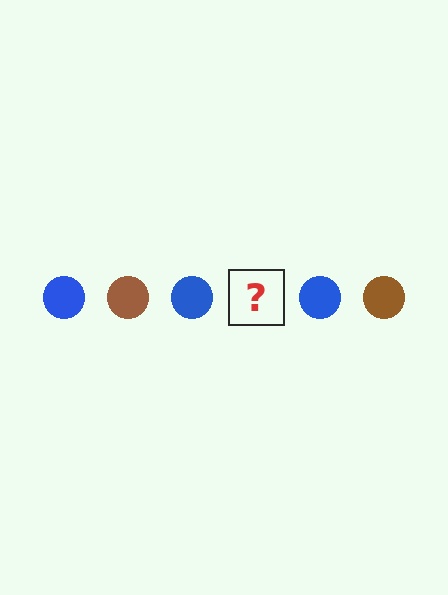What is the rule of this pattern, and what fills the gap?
The rule is that the pattern cycles through blue, brown circles. The gap should be filled with a brown circle.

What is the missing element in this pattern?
The missing element is a brown circle.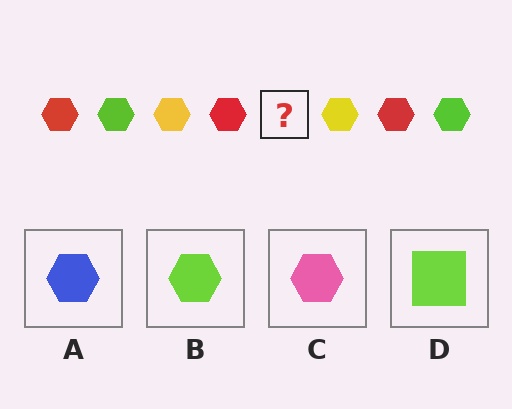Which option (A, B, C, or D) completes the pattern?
B.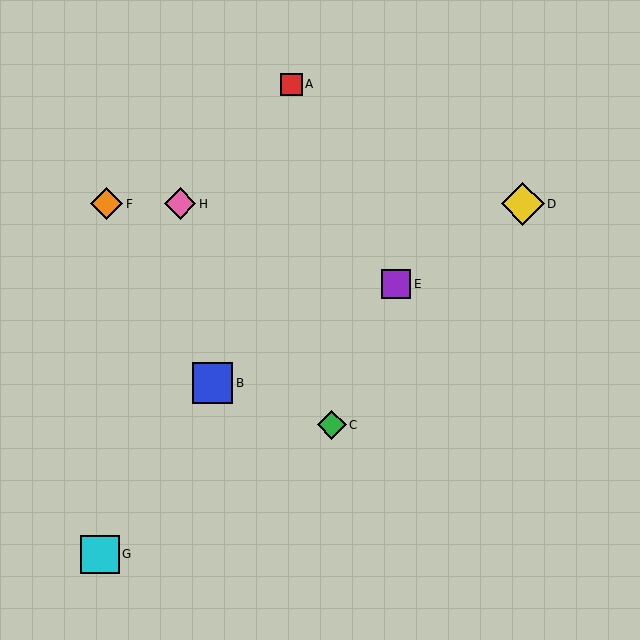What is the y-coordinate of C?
Object C is at y≈425.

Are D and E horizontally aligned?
No, D is at y≈204 and E is at y≈284.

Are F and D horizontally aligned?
Yes, both are at y≈204.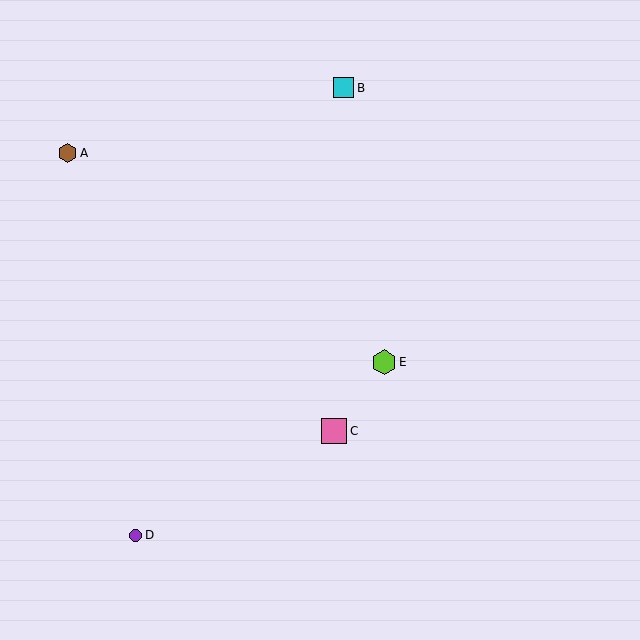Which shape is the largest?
The pink square (labeled C) is the largest.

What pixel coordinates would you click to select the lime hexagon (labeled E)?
Click at (384, 362) to select the lime hexagon E.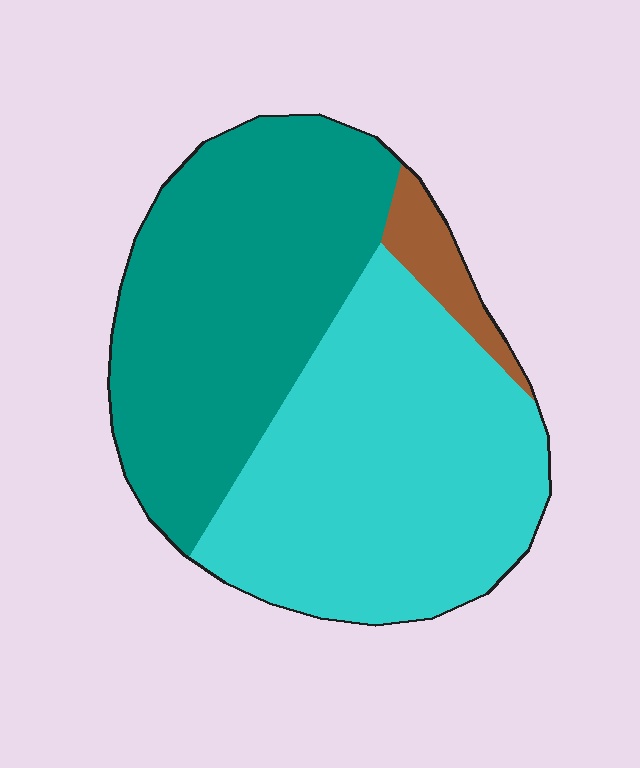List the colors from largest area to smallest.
From largest to smallest: cyan, teal, brown.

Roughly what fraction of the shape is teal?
Teal covers about 45% of the shape.